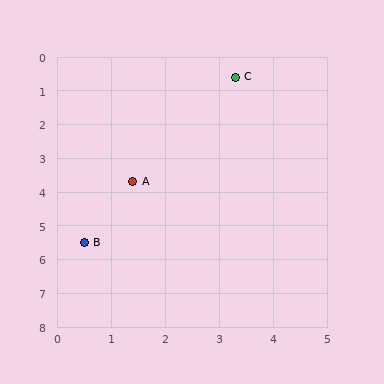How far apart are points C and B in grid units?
Points C and B are about 5.6 grid units apart.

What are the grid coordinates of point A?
Point A is at approximately (1.4, 3.7).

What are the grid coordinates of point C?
Point C is at approximately (3.3, 0.6).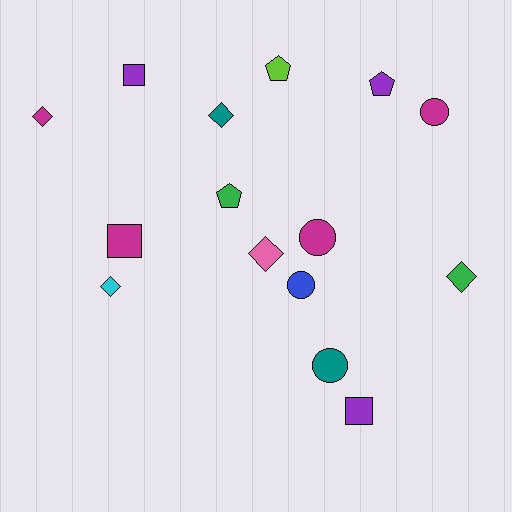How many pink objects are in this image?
There is 1 pink object.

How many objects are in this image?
There are 15 objects.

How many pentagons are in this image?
There are 3 pentagons.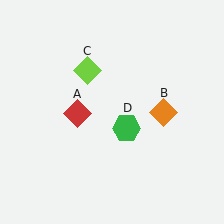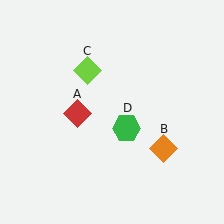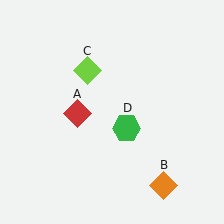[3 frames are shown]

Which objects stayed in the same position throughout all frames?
Red diamond (object A) and lime diamond (object C) and green hexagon (object D) remained stationary.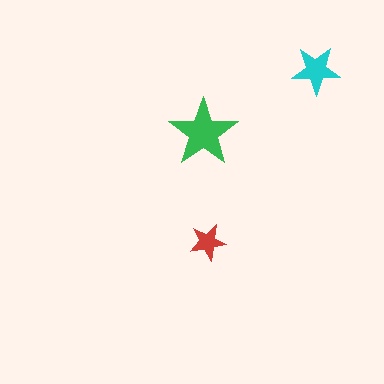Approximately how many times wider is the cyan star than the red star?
About 1.5 times wider.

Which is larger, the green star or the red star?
The green one.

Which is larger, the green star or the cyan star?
The green one.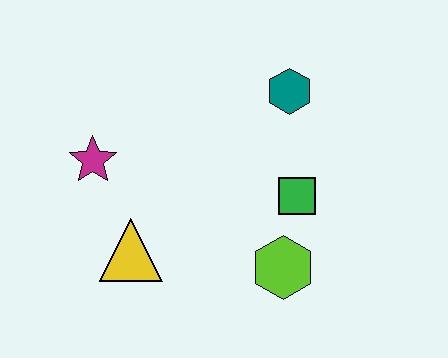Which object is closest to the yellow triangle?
The magenta star is closest to the yellow triangle.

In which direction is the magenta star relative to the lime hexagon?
The magenta star is to the left of the lime hexagon.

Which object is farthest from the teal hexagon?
The yellow triangle is farthest from the teal hexagon.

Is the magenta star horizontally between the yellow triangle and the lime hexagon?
No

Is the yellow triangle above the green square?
No